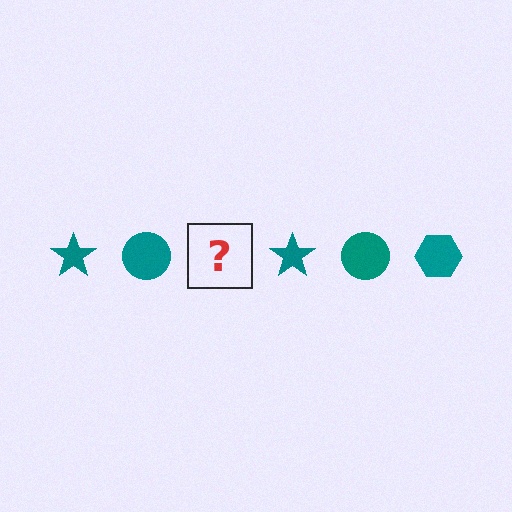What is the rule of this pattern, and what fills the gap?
The rule is that the pattern cycles through star, circle, hexagon shapes in teal. The gap should be filled with a teal hexagon.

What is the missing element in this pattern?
The missing element is a teal hexagon.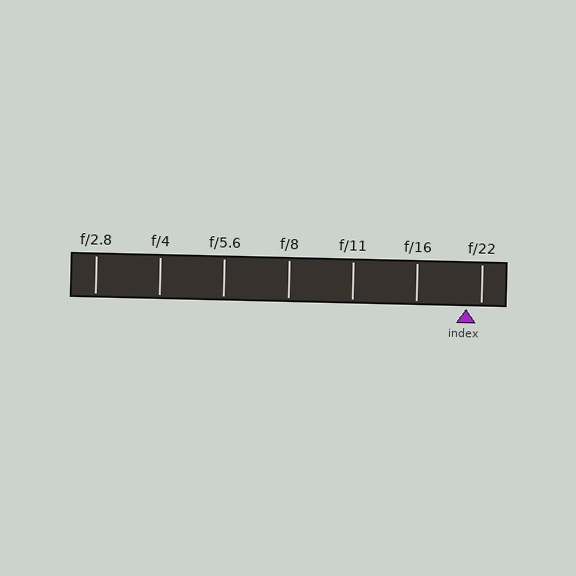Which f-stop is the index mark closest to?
The index mark is closest to f/22.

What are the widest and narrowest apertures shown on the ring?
The widest aperture shown is f/2.8 and the narrowest is f/22.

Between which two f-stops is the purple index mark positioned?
The index mark is between f/16 and f/22.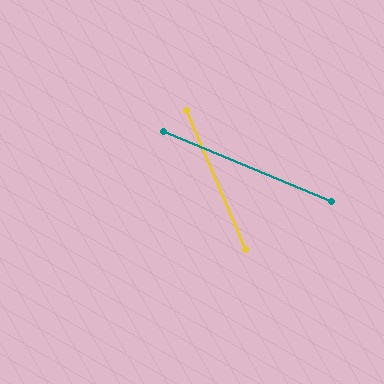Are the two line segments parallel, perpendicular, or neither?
Neither parallel nor perpendicular — they differ by about 44°.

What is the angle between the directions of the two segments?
Approximately 44 degrees.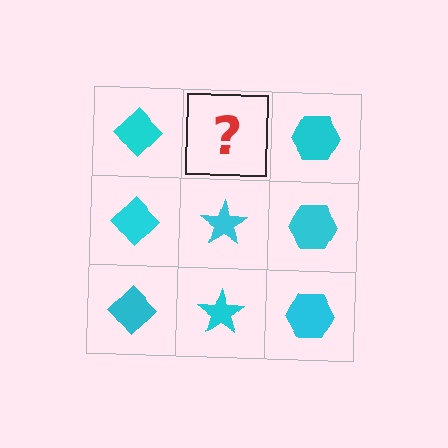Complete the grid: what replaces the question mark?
The question mark should be replaced with a cyan star.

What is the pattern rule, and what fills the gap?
The rule is that each column has a consistent shape. The gap should be filled with a cyan star.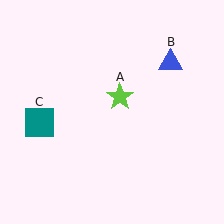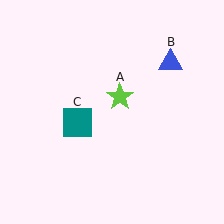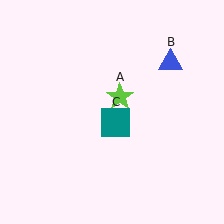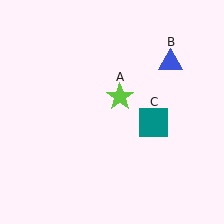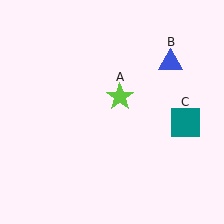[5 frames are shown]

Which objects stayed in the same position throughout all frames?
Lime star (object A) and blue triangle (object B) remained stationary.